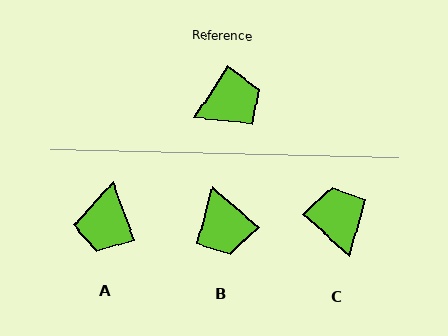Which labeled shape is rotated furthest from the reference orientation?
A, about 127 degrees away.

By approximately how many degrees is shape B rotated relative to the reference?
Approximately 98 degrees clockwise.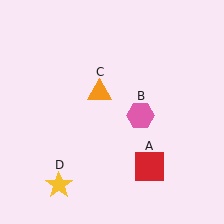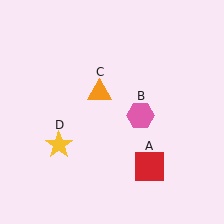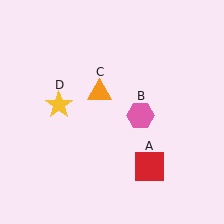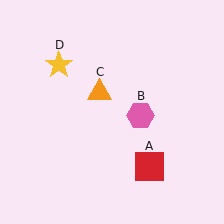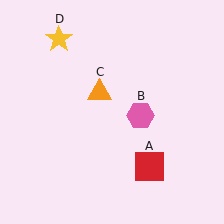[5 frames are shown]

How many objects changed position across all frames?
1 object changed position: yellow star (object D).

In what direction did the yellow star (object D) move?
The yellow star (object D) moved up.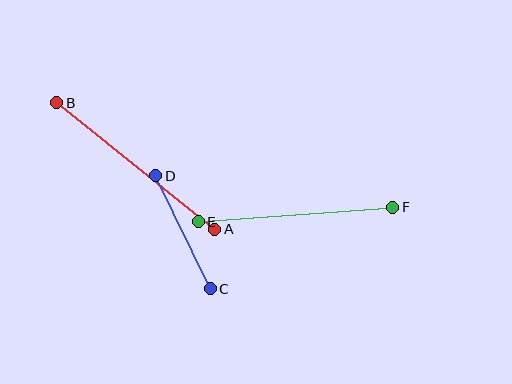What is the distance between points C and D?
The distance is approximately 126 pixels.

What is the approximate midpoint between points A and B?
The midpoint is at approximately (136, 166) pixels.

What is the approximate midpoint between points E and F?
The midpoint is at approximately (296, 214) pixels.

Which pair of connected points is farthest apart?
Points A and B are farthest apart.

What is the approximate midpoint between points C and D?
The midpoint is at approximately (183, 232) pixels.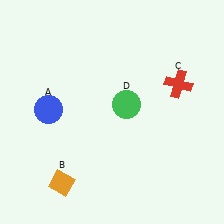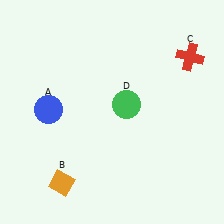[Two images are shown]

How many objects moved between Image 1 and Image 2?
1 object moved between the two images.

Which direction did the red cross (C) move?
The red cross (C) moved up.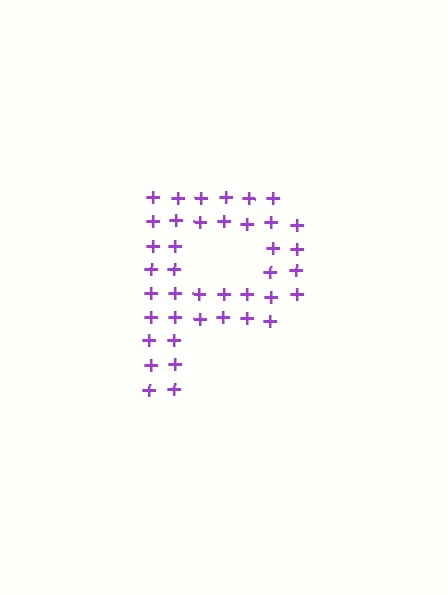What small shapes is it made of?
It is made of small plus signs.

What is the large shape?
The large shape is the letter P.